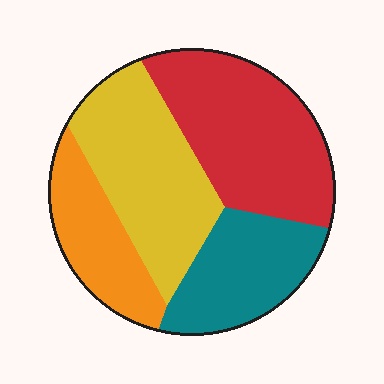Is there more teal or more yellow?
Yellow.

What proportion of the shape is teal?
Teal takes up about one fifth (1/5) of the shape.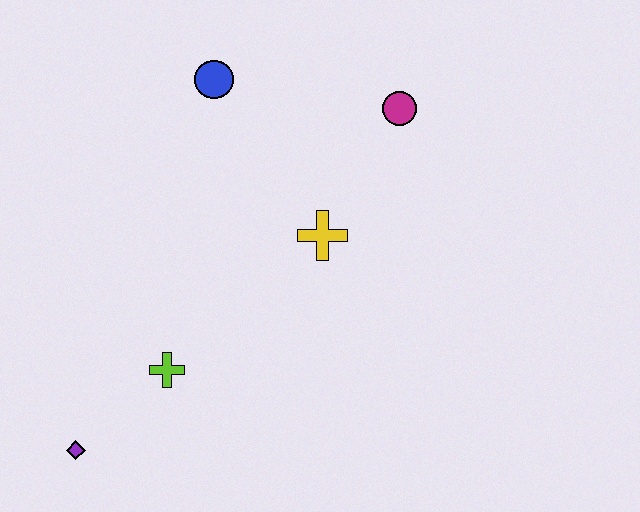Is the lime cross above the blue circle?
No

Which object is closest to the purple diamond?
The lime cross is closest to the purple diamond.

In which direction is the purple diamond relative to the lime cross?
The purple diamond is to the left of the lime cross.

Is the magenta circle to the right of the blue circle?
Yes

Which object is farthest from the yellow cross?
The purple diamond is farthest from the yellow cross.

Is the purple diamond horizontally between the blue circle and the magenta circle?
No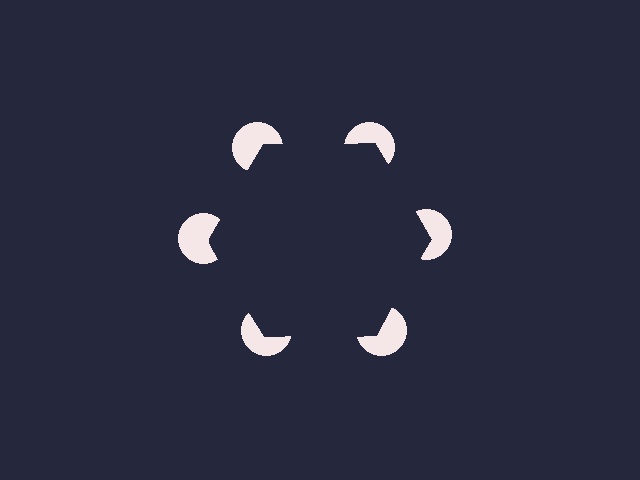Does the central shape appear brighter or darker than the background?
It typically appears slightly darker than the background, even though no actual brightness change is drawn.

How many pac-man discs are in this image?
There are 6 — one at each vertex of the illusory hexagon.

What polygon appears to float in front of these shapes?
An illusory hexagon — its edges are inferred from the aligned wedge cuts in the pac-man discs, not physically drawn.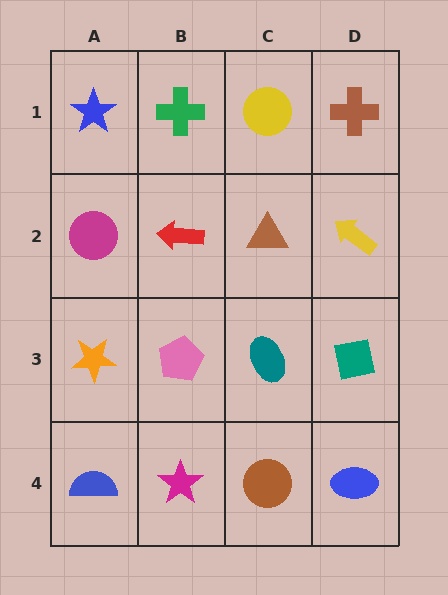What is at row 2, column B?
A red arrow.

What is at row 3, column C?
A teal ellipse.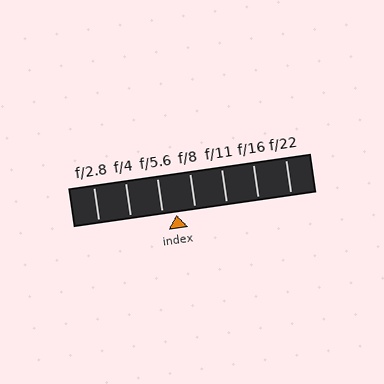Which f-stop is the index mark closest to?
The index mark is closest to f/5.6.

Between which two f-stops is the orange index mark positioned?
The index mark is between f/5.6 and f/8.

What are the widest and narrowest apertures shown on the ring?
The widest aperture shown is f/2.8 and the narrowest is f/22.